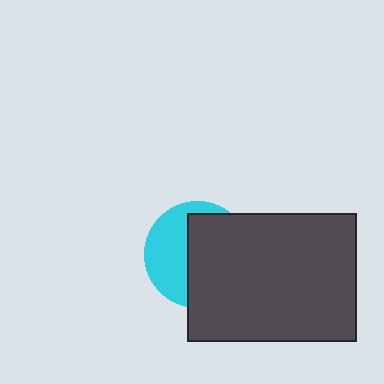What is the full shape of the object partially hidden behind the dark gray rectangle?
The partially hidden object is a cyan circle.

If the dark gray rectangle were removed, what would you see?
You would see the complete cyan circle.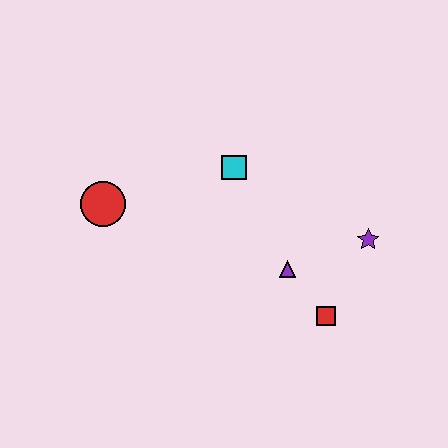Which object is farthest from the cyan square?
The red square is farthest from the cyan square.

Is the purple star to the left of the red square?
No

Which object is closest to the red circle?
The cyan square is closest to the red circle.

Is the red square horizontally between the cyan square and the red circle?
No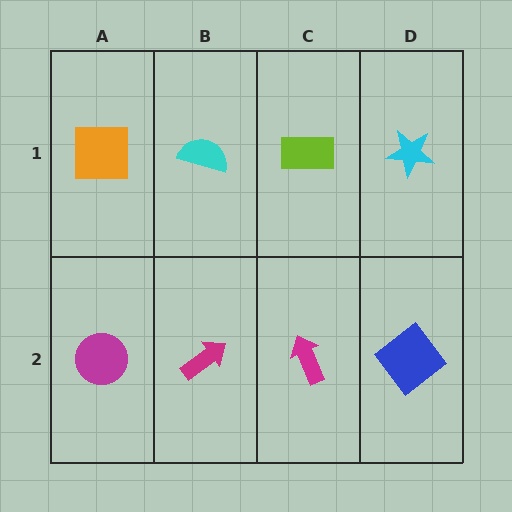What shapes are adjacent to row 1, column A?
A magenta circle (row 2, column A), a cyan semicircle (row 1, column B).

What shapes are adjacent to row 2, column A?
An orange square (row 1, column A), a magenta arrow (row 2, column B).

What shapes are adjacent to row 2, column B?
A cyan semicircle (row 1, column B), a magenta circle (row 2, column A), a magenta arrow (row 2, column C).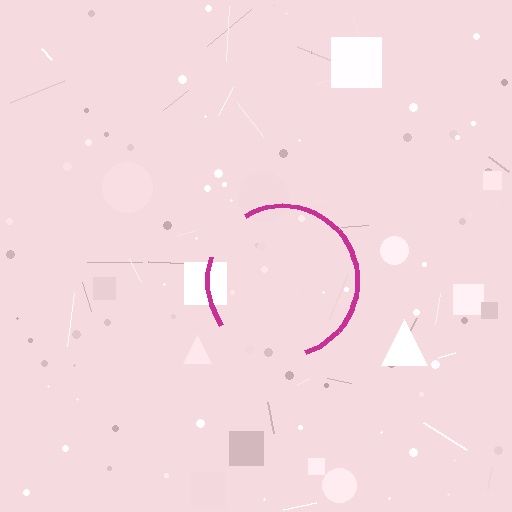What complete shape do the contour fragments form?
The contour fragments form a circle.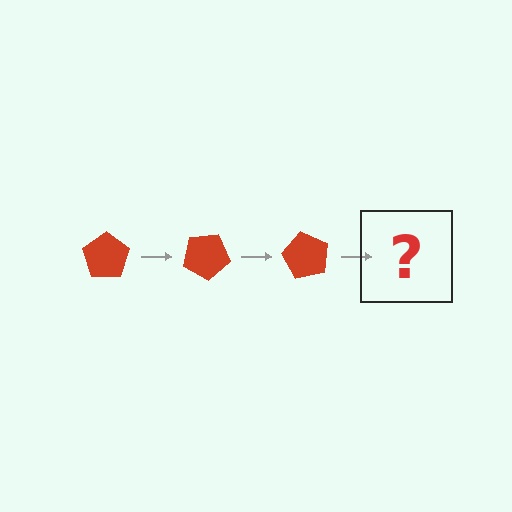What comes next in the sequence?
The next element should be a red pentagon rotated 90 degrees.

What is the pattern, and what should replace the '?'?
The pattern is that the pentagon rotates 30 degrees each step. The '?' should be a red pentagon rotated 90 degrees.